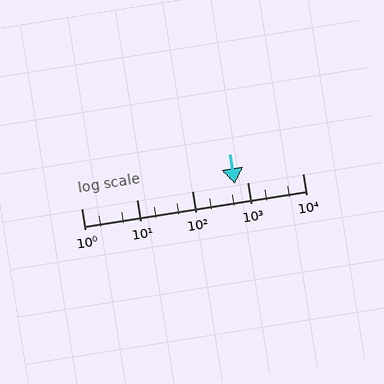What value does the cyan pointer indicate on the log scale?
The pointer indicates approximately 590.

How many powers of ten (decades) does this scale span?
The scale spans 4 decades, from 1 to 10000.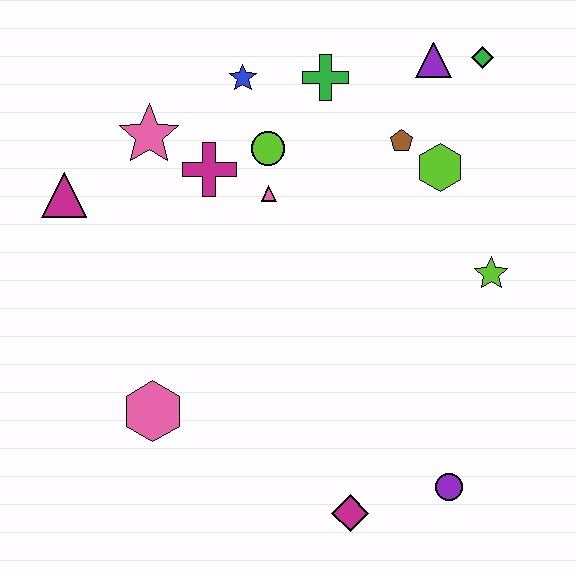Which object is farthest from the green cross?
The magenta diamond is farthest from the green cross.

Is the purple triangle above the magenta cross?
Yes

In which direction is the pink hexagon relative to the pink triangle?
The pink hexagon is below the pink triangle.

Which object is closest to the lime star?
The lime hexagon is closest to the lime star.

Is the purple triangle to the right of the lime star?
No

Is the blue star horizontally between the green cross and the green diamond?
No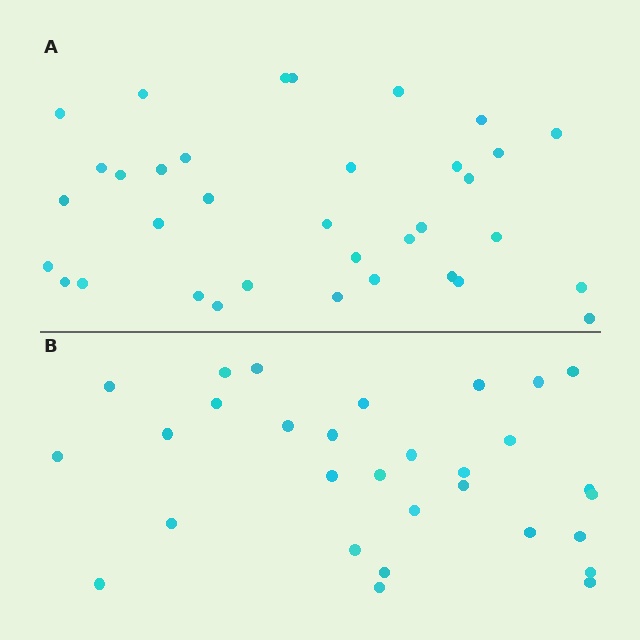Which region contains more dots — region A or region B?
Region A (the top region) has more dots.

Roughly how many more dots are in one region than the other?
Region A has about 5 more dots than region B.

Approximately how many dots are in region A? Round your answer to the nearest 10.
About 40 dots. (The exact count is 35, which rounds to 40.)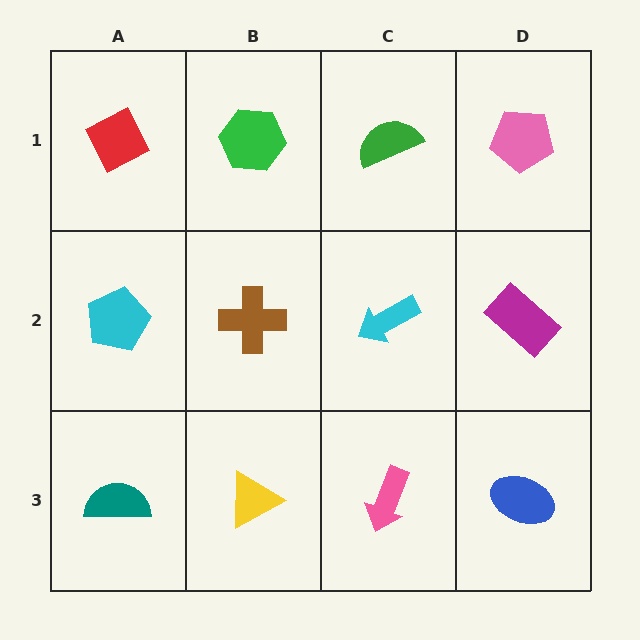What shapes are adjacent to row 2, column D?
A pink pentagon (row 1, column D), a blue ellipse (row 3, column D), a cyan arrow (row 2, column C).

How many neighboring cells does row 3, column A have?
2.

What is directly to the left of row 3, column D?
A pink arrow.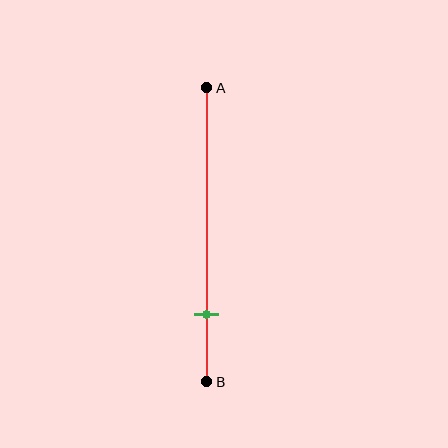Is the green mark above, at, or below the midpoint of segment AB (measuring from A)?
The green mark is below the midpoint of segment AB.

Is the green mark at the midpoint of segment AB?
No, the mark is at about 75% from A, not at the 50% midpoint.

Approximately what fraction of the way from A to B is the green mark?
The green mark is approximately 75% of the way from A to B.